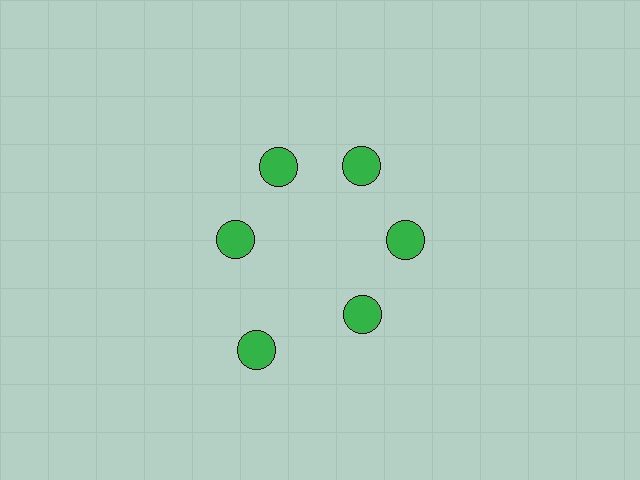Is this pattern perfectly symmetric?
No. The 6 green circles are arranged in a ring, but one element near the 7 o'clock position is pushed outward from the center, breaking the 6-fold rotational symmetry.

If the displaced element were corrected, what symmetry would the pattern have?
It would have 6-fold rotational symmetry — the pattern would map onto itself every 60 degrees.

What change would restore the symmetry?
The symmetry would be restored by moving it inward, back onto the ring so that all 6 circles sit at equal angles and equal distance from the center.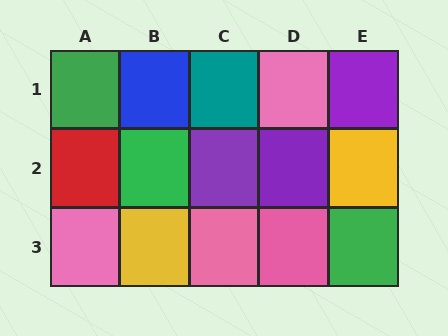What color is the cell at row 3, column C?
Pink.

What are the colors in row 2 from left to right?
Red, green, purple, purple, yellow.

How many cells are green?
3 cells are green.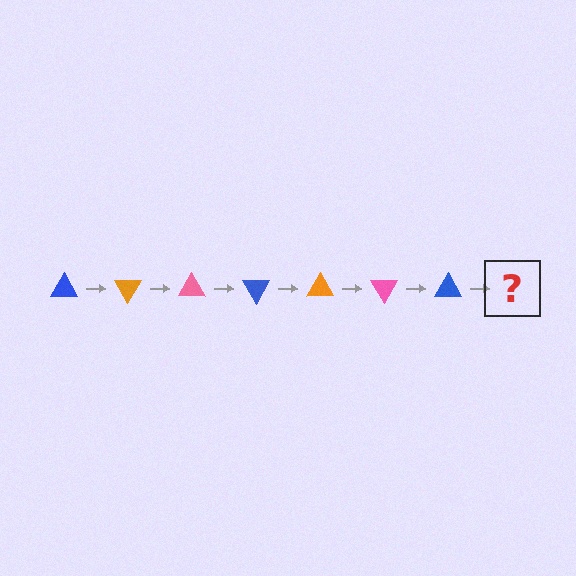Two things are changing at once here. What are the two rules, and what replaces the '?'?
The two rules are that it rotates 60 degrees each step and the color cycles through blue, orange, and pink. The '?' should be an orange triangle, rotated 420 degrees from the start.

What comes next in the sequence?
The next element should be an orange triangle, rotated 420 degrees from the start.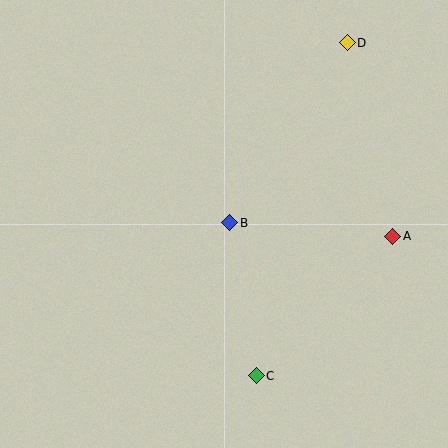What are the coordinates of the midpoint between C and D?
The midpoint between C and D is at (302, 209).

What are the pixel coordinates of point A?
Point A is at (393, 236).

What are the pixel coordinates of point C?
Point C is at (256, 376).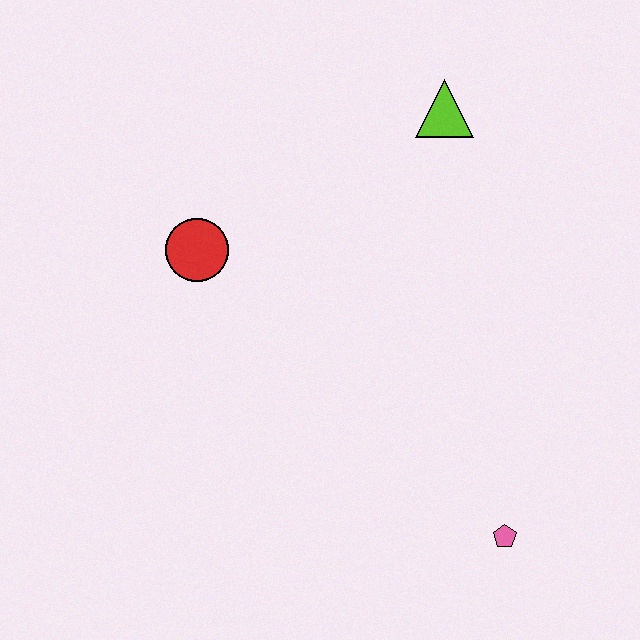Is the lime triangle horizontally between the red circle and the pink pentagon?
Yes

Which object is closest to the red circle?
The lime triangle is closest to the red circle.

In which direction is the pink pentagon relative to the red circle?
The pink pentagon is to the right of the red circle.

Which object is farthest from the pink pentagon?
The lime triangle is farthest from the pink pentagon.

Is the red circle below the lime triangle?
Yes